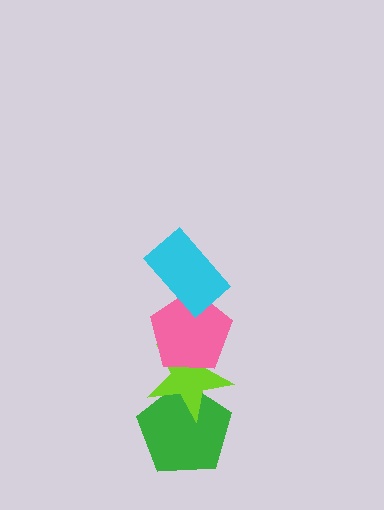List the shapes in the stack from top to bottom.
From top to bottom: the cyan rectangle, the pink pentagon, the lime star, the green pentagon.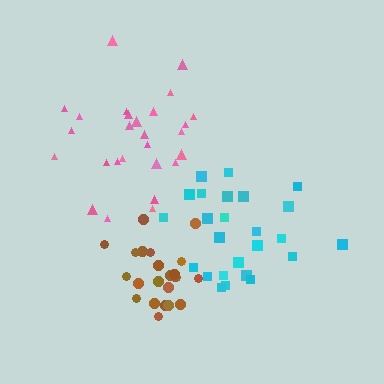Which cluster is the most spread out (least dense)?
Pink.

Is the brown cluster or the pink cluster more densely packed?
Brown.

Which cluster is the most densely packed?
Brown.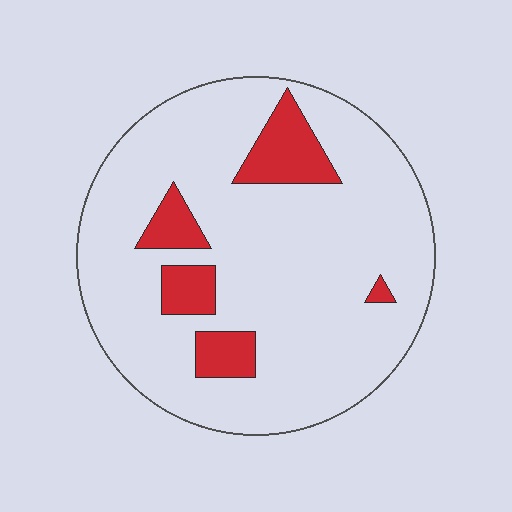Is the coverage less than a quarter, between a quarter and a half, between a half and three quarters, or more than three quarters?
Less than a quarter.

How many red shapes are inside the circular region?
5.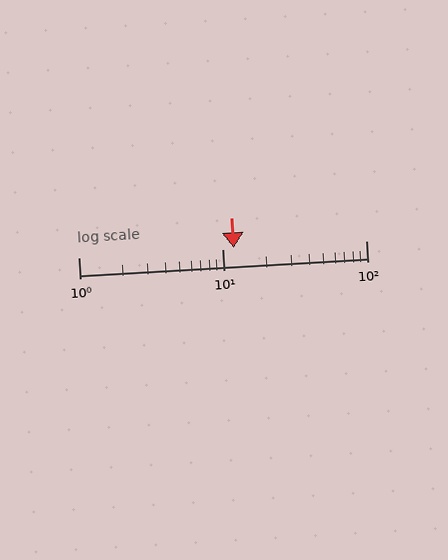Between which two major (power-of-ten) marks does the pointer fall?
The pointer is between 10 and 100.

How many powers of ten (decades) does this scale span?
The scale spans 2 decades, from 1 to 100.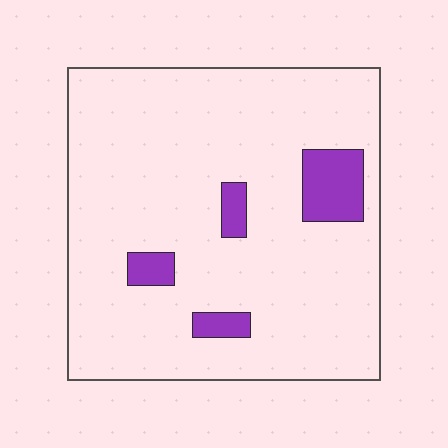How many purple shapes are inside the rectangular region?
4.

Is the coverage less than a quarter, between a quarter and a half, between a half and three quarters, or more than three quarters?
Less than a quarter.